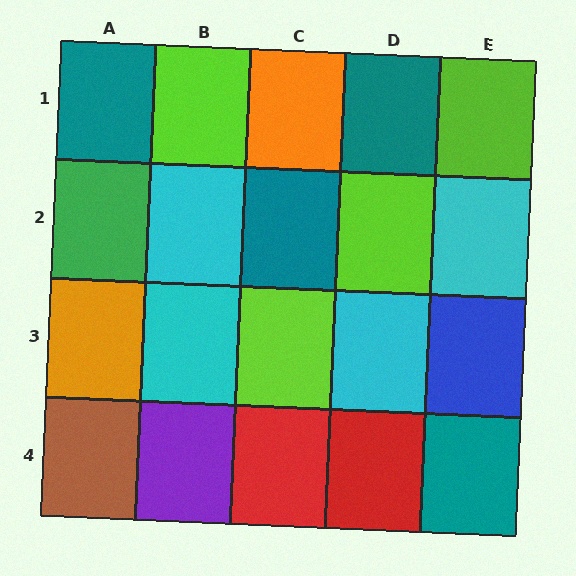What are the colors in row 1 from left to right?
Teal, lime, orange, teal, lime.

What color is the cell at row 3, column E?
Blue.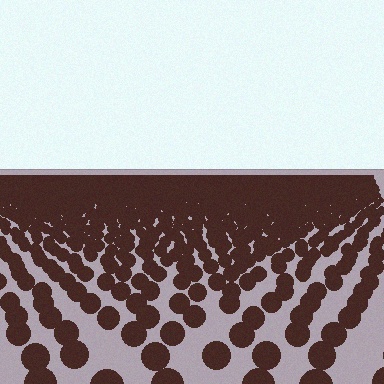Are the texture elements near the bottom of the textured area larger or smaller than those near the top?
Larger. Near the bottom, elements are closer to the viewer and appear at a bigger on-screen size.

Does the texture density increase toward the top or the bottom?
Density increases toward the top.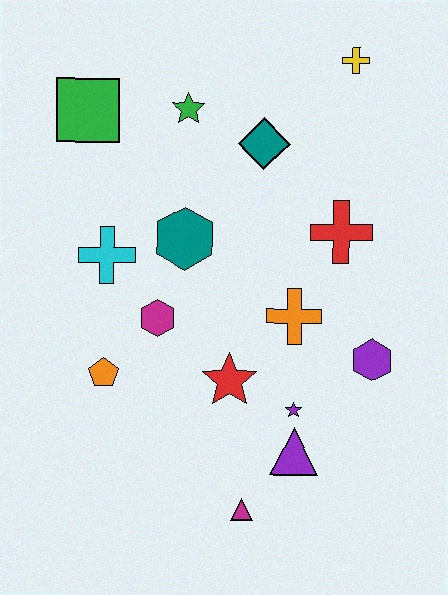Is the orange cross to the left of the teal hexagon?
No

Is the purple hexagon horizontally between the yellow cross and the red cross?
No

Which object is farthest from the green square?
The magenta triangle is farthest from the green square.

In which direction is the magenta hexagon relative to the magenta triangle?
The magenta hexagon is above the magenta triangle.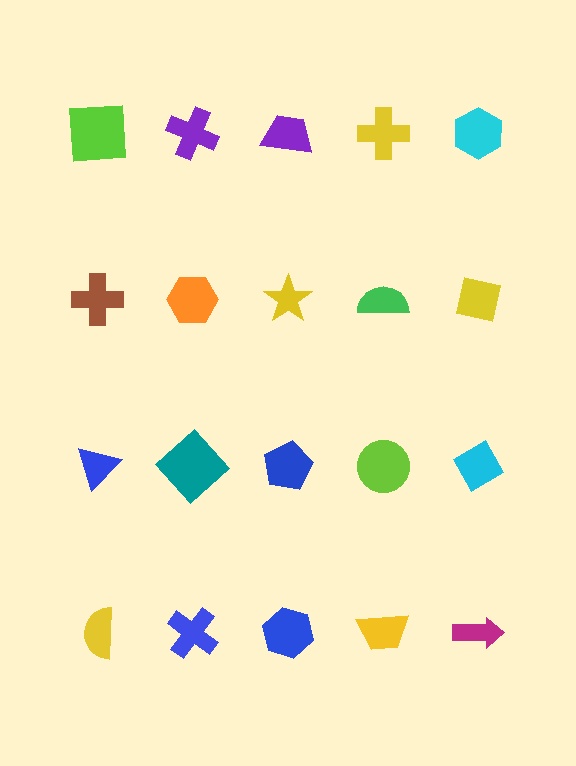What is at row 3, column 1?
A blue triangle.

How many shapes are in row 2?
5 shapes.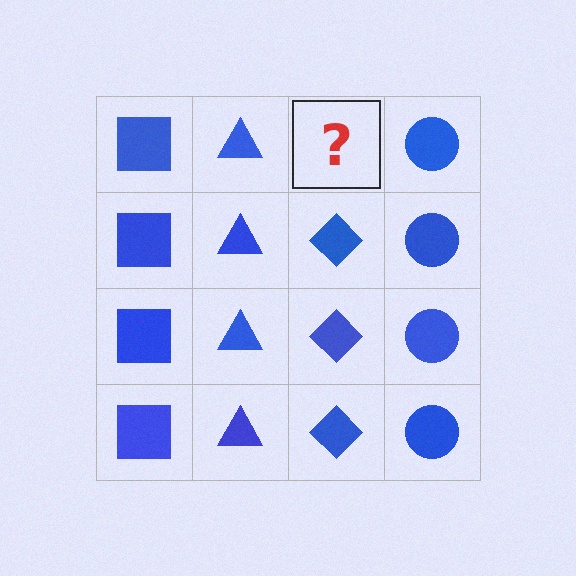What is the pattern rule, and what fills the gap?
The rule is that each column has a consistent shape. The gap should be filled with a blue diamond.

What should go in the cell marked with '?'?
The missing cell should contain a blue diamond.